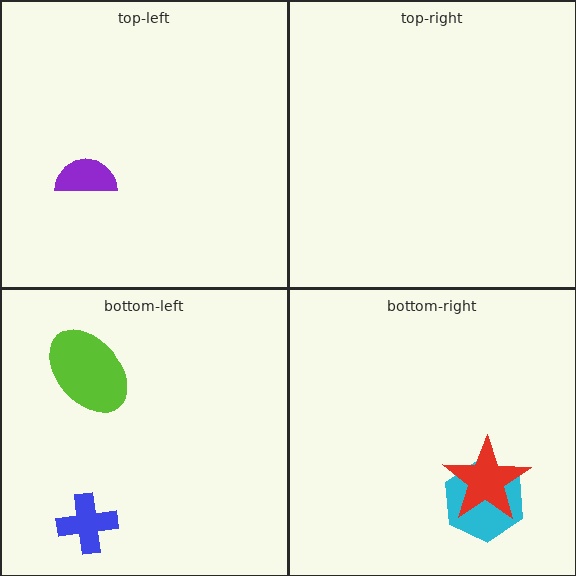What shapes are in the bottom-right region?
The cyan hexagon, the red star.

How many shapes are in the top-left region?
1.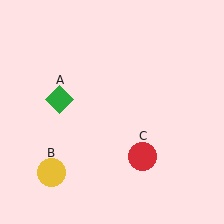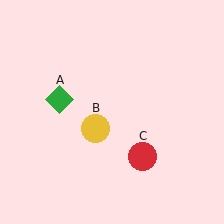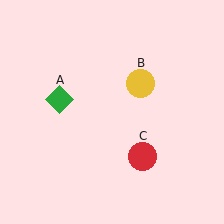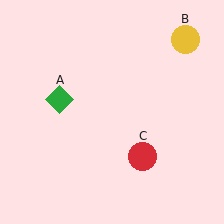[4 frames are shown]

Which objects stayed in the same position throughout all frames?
Green diamond (object A) and red circle (object C) remained stationary.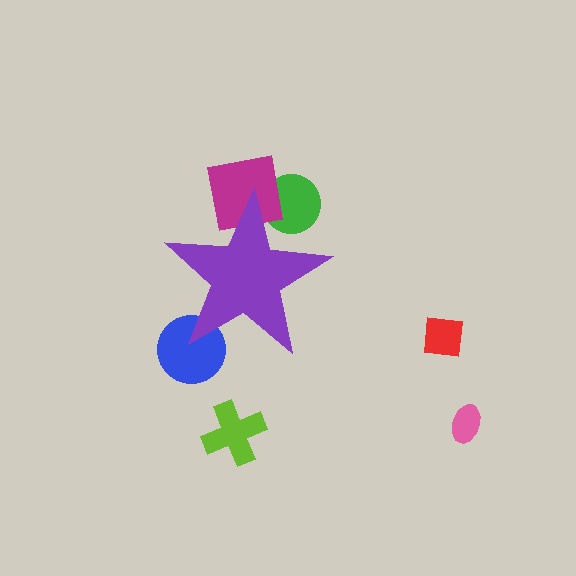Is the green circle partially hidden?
Yes, the green circle is partially hidden behind the purple star.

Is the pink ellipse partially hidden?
No, the pink ellipse is fully visible.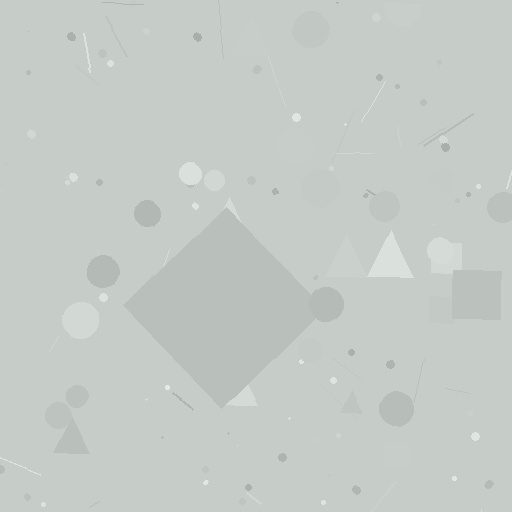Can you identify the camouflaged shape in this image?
The camouflaged shape is a diamond.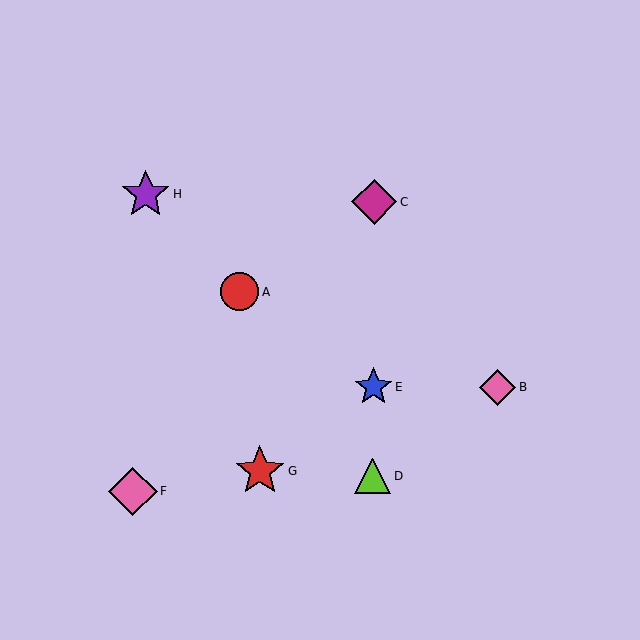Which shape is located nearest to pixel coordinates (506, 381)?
The pink diamond (labeled B) at (498, 387) is nearest to that location.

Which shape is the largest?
The red star (labeled G) is the largest.